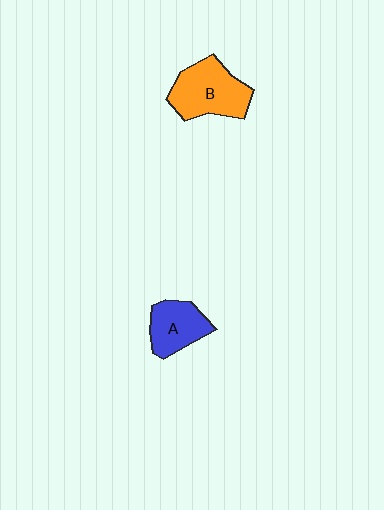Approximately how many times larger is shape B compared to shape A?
Approximately 1.4 times.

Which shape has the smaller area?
Shape A (blue).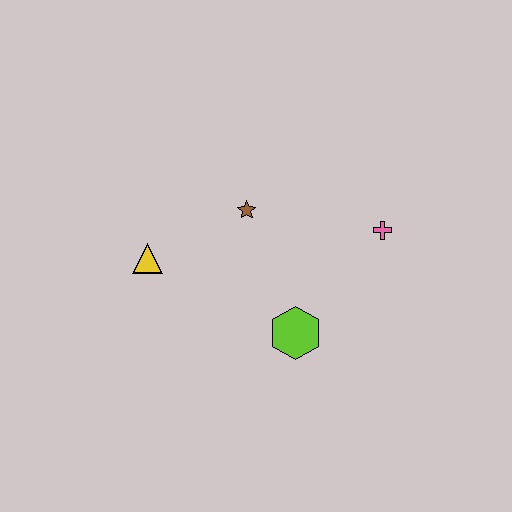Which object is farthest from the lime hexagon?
The yellow triangle is farthest from the lime hexagon.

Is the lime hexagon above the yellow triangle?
No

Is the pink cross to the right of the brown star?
Yes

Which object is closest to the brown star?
The yellow triangle is closest to the brown star.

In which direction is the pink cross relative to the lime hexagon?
The pink cross is above the lime hexagon.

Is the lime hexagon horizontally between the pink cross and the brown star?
Yes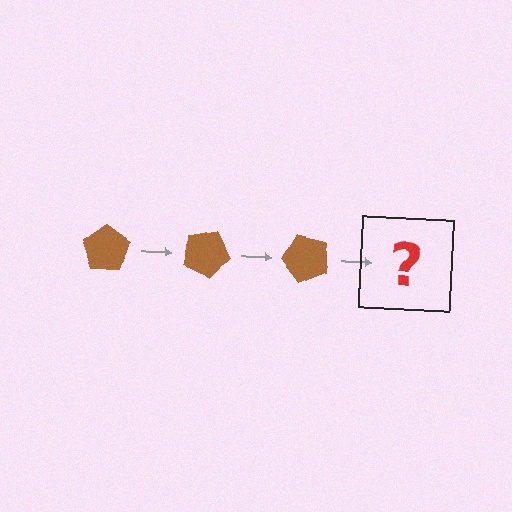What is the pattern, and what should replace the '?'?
The pattern is that the pentagon rotates 25 degrees each step. The '?' should be a brown pentagon rotated 75 degrees.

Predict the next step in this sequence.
The next step is a brown pentagon rotated 75 degrees.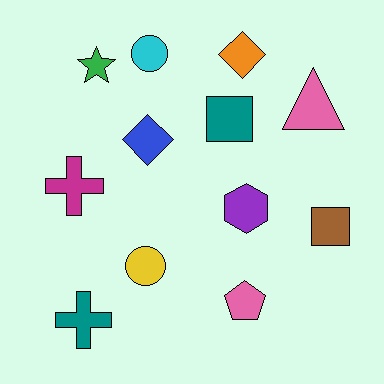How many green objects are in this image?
There is 1 green object.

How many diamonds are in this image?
There are 2 diamonds.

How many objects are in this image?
There are 12 objects.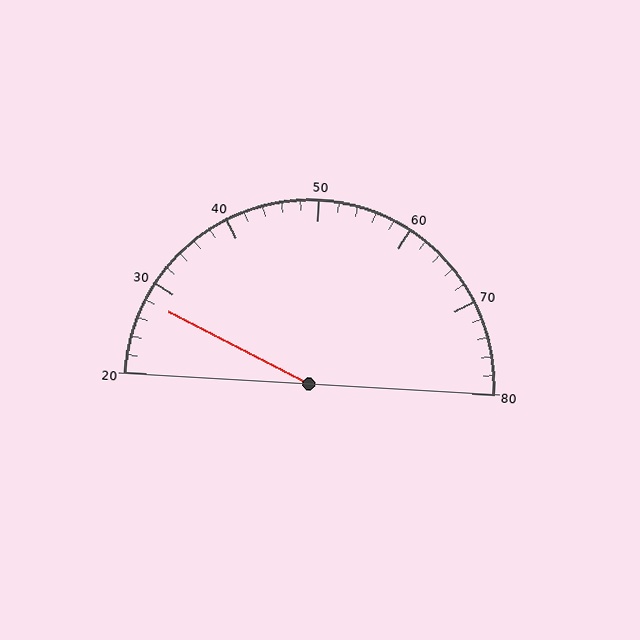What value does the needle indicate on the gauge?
The needle indicates approximately 28.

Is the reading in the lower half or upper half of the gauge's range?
The reading is in the lower half of the range (20 to 80).